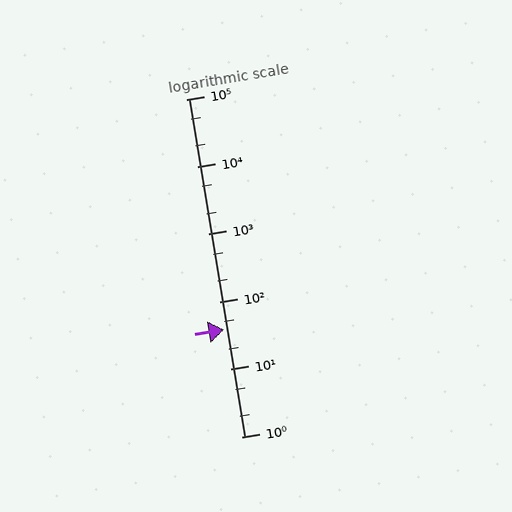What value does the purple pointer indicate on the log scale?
The pointer indicates approximately 39.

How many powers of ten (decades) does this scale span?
The scale spans 5 decades, from 1 to 100000.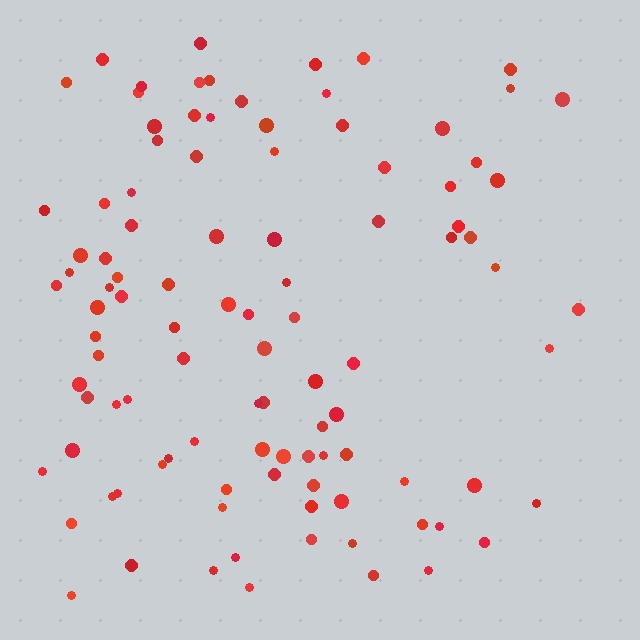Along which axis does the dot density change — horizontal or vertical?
Horizontal.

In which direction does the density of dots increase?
From right to left, with the left side densest.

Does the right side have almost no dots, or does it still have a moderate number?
Still a moderate number, just noticeably fewer than the left.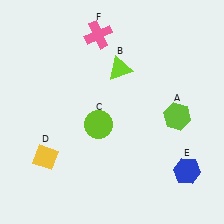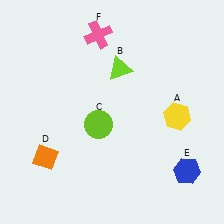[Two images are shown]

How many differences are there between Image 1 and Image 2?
There are 2 differences between the two images.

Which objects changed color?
A changed from lime to yellow. D changed from yellow to orange.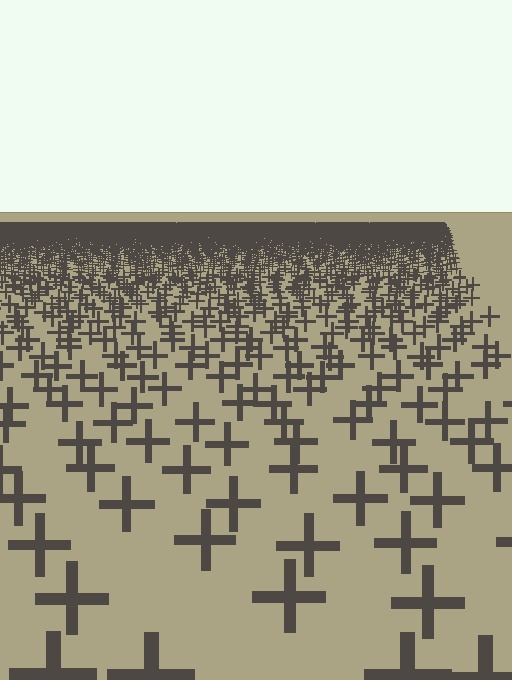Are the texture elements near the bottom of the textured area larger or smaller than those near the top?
Larger. Near the bottom, elements are closer to the viewer and appear at a bigger on-screen size.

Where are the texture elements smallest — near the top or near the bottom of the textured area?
Near the top.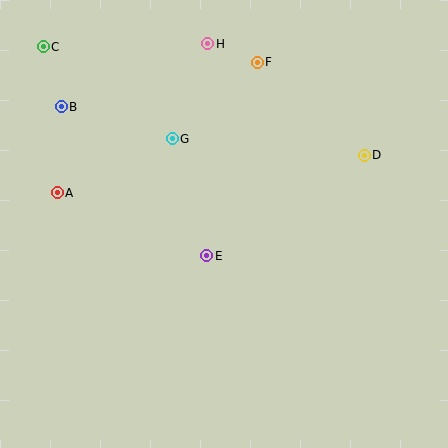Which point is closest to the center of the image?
Point E at (207, 256) is closest to the center.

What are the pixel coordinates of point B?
Point B is at (61, 107).